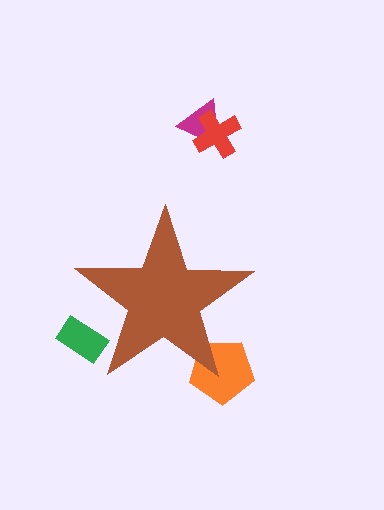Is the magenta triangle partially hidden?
No, the magenta triangle is fully visible.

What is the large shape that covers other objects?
A brown star.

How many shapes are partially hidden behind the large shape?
2 shapes are partially hidden.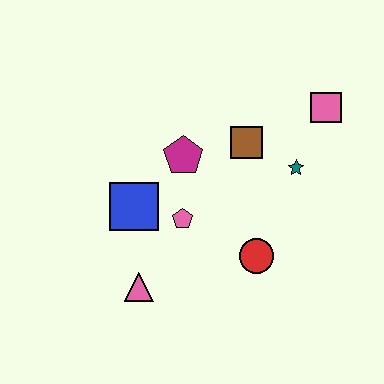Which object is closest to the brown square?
The teal star is closest to the brown square.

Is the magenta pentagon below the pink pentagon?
No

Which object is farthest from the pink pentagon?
The pink square is farthest from the pink pentagon.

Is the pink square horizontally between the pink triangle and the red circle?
No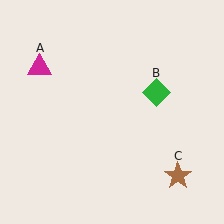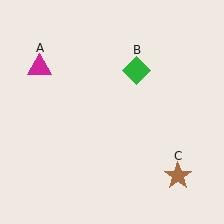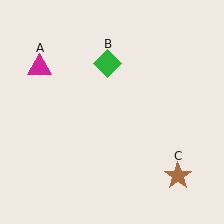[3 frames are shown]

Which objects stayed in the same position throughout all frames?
Magenta triangle (object A) and brown star (object C) remained stationary.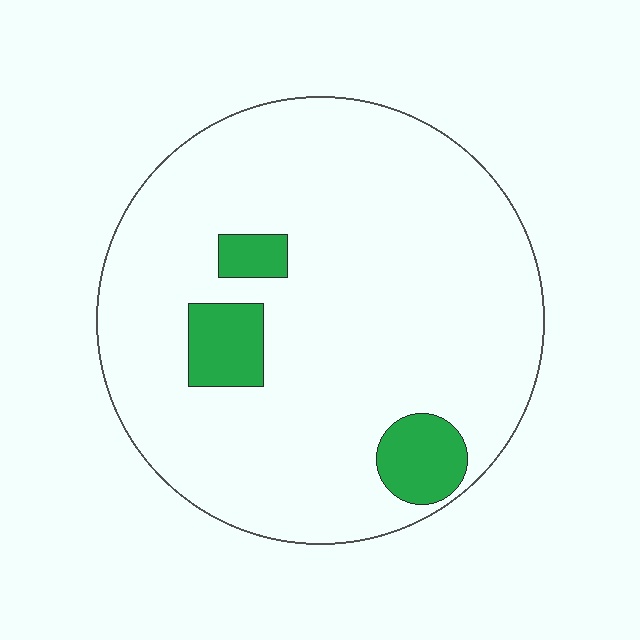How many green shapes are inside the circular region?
3.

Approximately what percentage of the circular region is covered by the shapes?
Approximately 10%.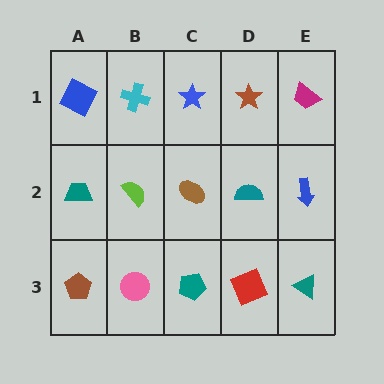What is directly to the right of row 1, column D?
A magenta trapezoid.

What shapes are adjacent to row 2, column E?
A magenta trapezoid (row 1, column E), a teal triangle (row 3, column E), a teal semicircle (row 2, column D).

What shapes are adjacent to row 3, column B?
A lime semicircle (row 2, column B), a brown pentagon (row 3, column A), a teal pentagon (row 3, column C).